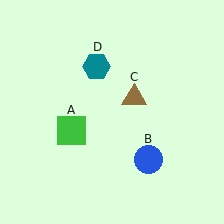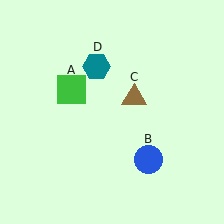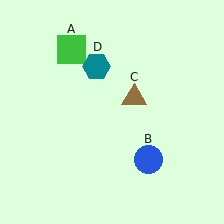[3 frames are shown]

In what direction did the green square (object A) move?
The green square (object A) moved up.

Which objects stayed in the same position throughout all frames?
Blue circle (object B) and brown triangle (object C) and teal hexagon (object D) remained stationary.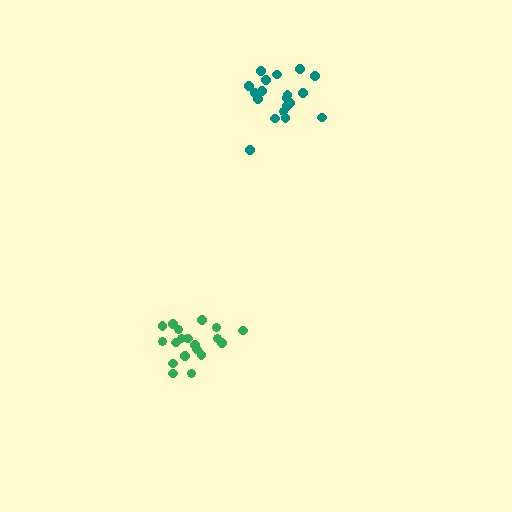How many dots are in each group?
Group 1: 19 dots, Group 2: 19 dots (38 total).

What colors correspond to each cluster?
The clusters are colored: green, teal.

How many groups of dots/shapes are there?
There are 2 groups.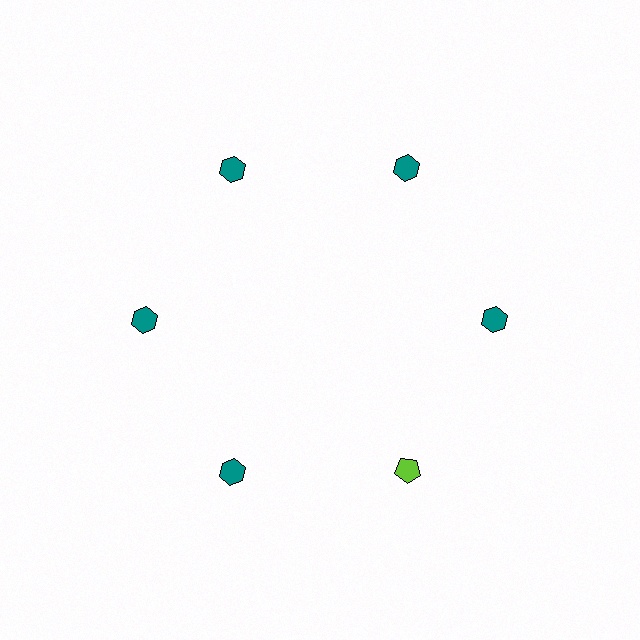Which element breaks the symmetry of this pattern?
The lime pentagon at roughly the 5 o'clock position breaks the symmetry. All other shapes are teal hexagons.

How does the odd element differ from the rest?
It differs in both color (lime instead of teal) and shape (pentagon instead of hexagon).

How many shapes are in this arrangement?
There are 6 shapes arranged in a ring pattern.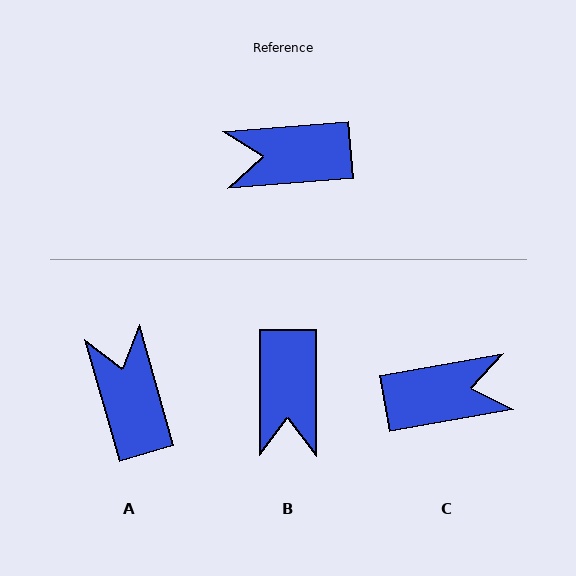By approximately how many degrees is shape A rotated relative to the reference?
Approximately 79 degrees clockwise.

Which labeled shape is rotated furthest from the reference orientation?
C, about 174 degrees away.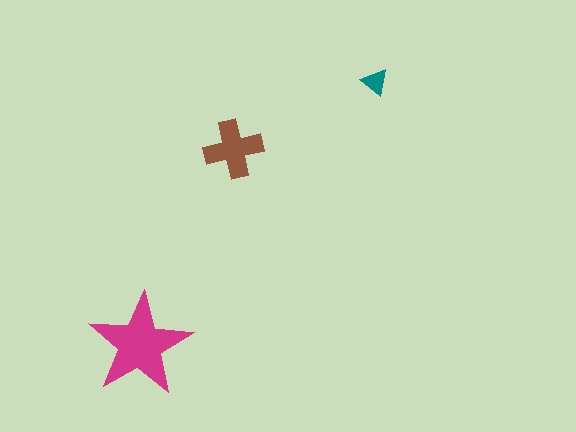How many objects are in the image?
There are 3 objects in the image.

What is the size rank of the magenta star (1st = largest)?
1st.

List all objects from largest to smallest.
The magenta star, the brown cross, the teal triangle.